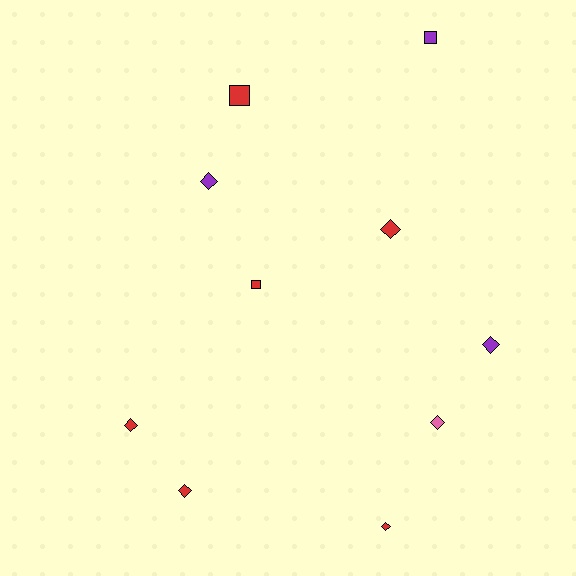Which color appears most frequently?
Red, with 6 objects.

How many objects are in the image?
There are 10 objects.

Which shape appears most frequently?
Diamond, with 7 objects.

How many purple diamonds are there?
There are 2 purple diamonds.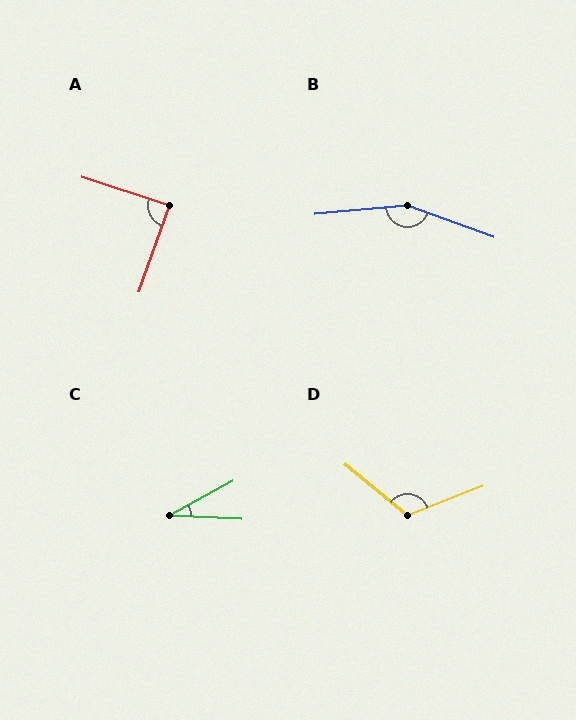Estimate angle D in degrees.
Approximately 119 degrees.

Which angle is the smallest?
C, at approximately 31 degrees.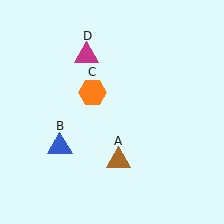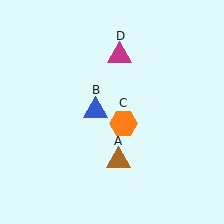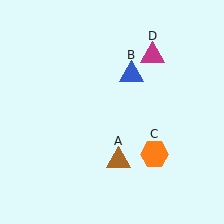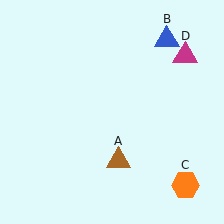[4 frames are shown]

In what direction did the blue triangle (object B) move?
The blue triangle (object B) moved up and to the right.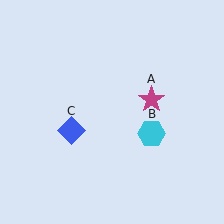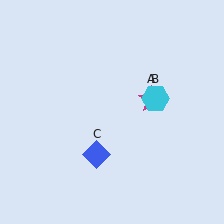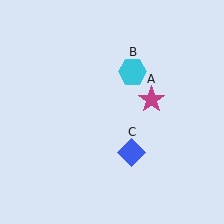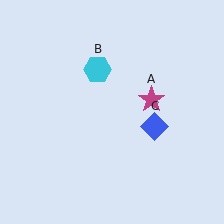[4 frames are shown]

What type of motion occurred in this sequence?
The cyan hexagon (object B), blue diamond (object C) rotated counterclockwise around the center of the scene.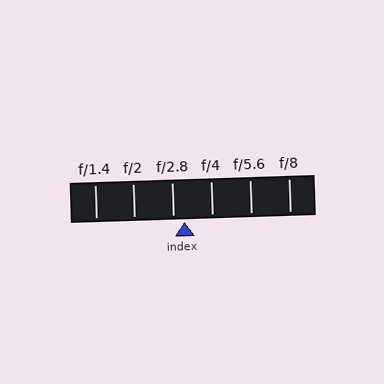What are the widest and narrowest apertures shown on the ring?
The widest aperture shown is f/1.4 and the narrowest is f/8.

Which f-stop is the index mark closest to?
The index mark is closest to f/2.8.